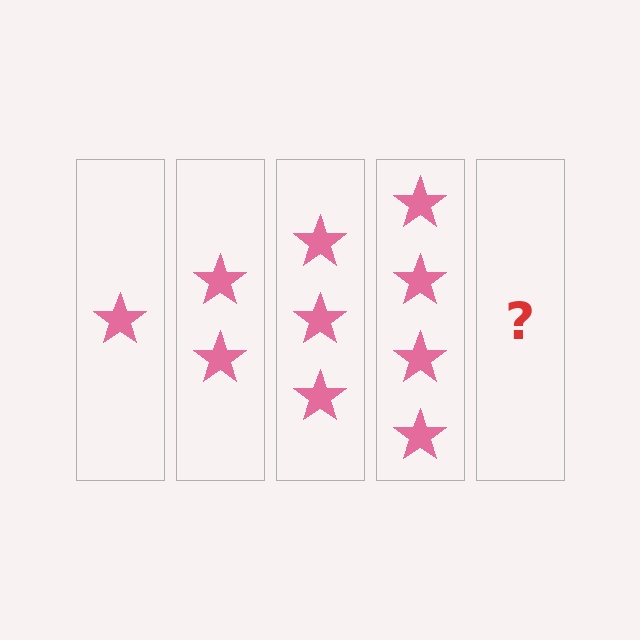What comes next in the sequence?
The next element should be 5 stars.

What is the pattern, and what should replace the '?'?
The pattern is that each step adds one more star. The '?' should be 5 stars.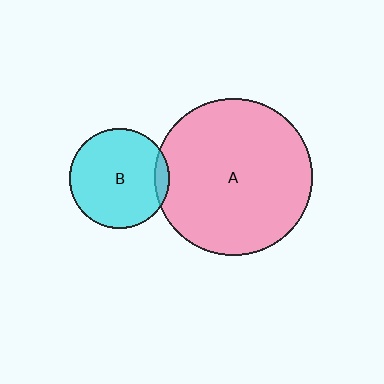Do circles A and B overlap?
Yes.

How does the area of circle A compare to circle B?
Approximately 2.5 times.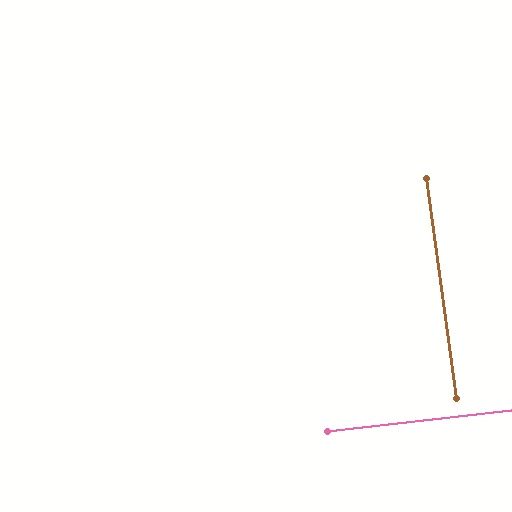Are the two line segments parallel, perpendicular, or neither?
Perpendicular — they meet at approximately 89°.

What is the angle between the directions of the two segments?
Approximately 89 degrees.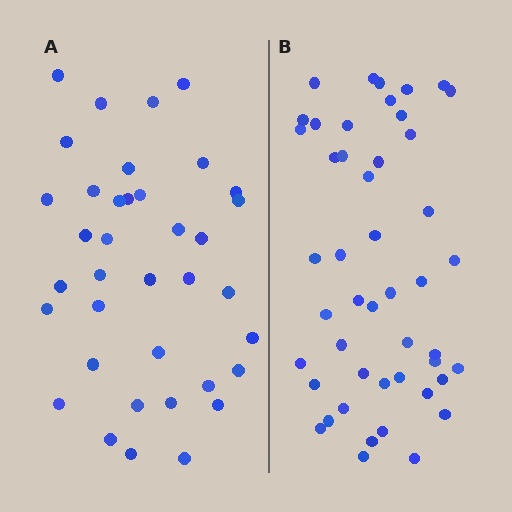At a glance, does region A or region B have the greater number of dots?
Region B (the right region) has more dots.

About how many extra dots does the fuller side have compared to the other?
Region B has roughly 10 or so more dots than region A.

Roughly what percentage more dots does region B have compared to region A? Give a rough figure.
About 25% more.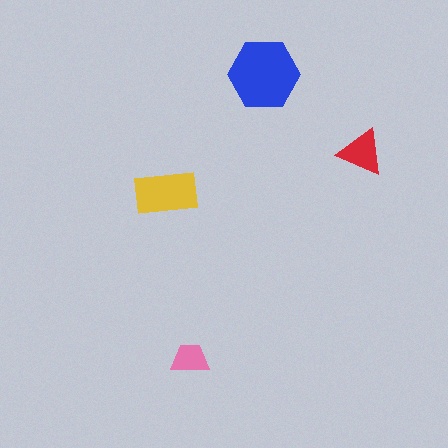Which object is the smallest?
The pink trapezoid.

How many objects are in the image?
There are 4 objects in the image.